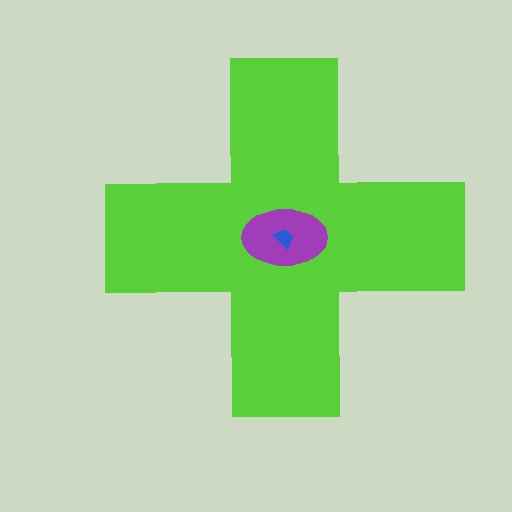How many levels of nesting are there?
3.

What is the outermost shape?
The lime cross.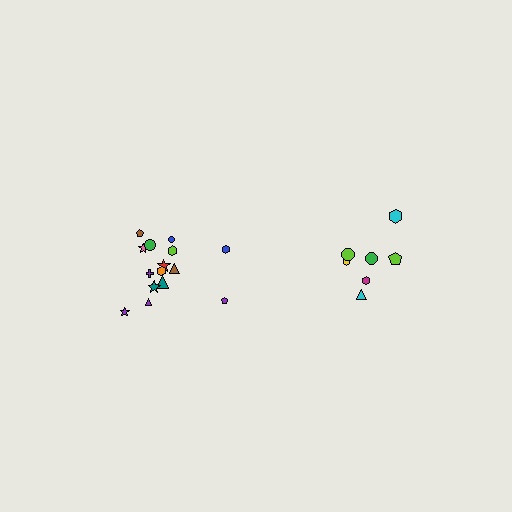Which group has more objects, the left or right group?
The left group.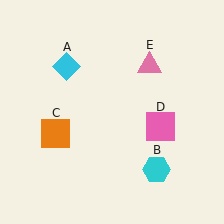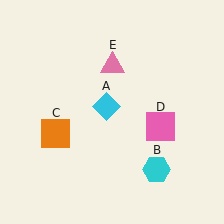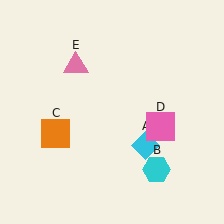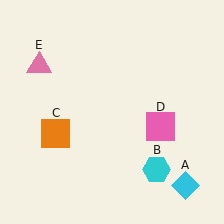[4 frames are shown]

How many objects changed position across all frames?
2 objects changed position: cyan diamond (object A), pink triangle (object E).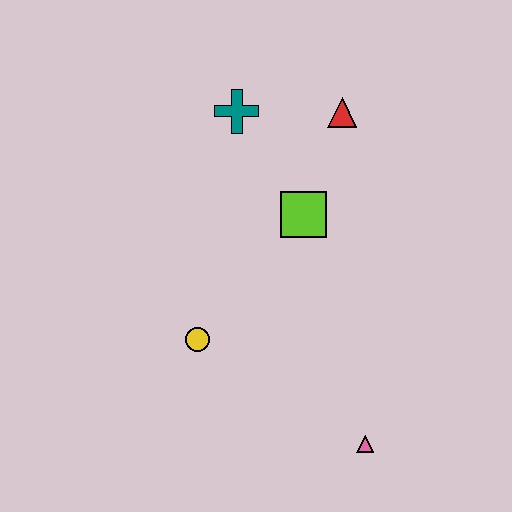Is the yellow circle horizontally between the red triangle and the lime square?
No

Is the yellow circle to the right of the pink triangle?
No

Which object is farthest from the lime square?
The pink triangle is farthest from the lime square.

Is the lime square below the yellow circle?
No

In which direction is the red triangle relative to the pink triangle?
The red triangle is above the pink triangle.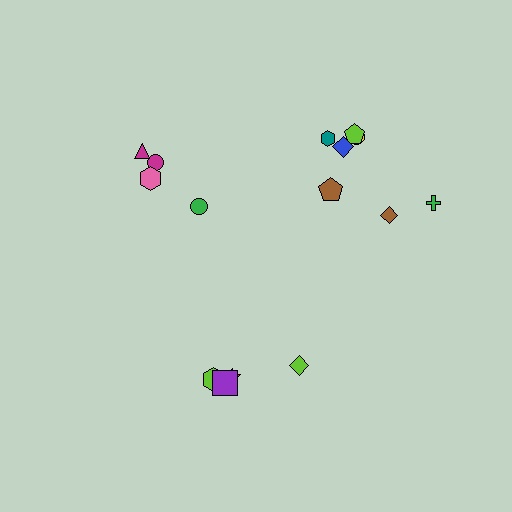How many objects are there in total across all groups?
There are 15 objects.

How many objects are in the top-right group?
There are 7 objects.